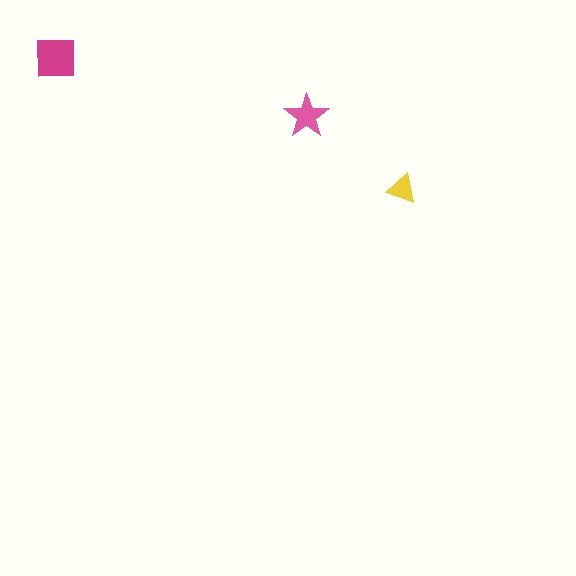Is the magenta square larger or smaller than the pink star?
Larger.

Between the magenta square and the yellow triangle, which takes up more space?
The magenta square.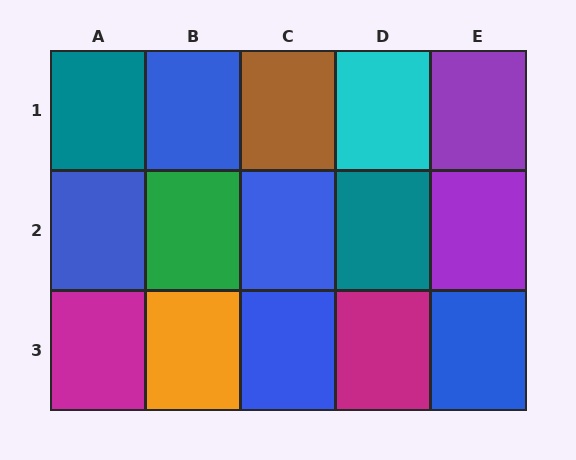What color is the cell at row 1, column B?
Blue.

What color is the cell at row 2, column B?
Green.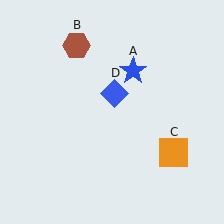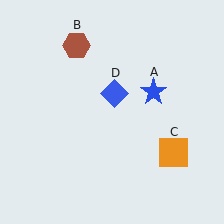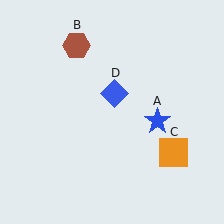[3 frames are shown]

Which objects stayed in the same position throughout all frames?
Brown hexagon (object B) and orange square (object C) and blue diamond (object D) remained stationary.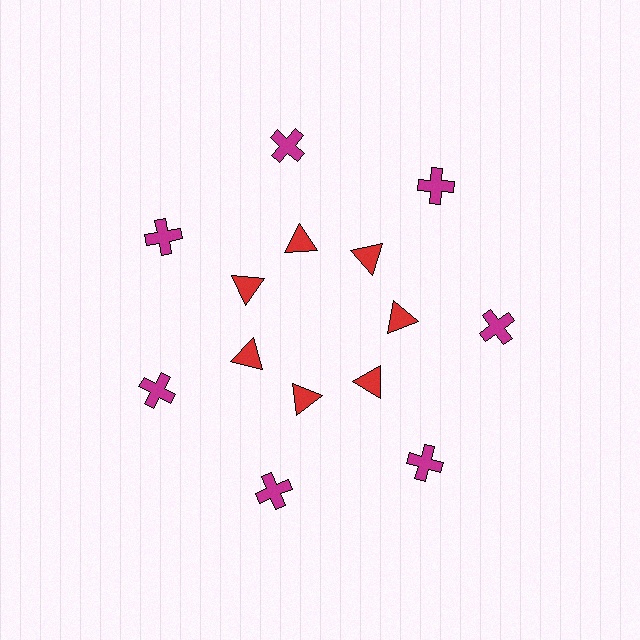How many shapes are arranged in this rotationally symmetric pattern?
There are 14 shapes, arranged in 7 groups of 2.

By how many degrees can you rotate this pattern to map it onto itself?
The pattern maps onto itself every 51 degrees of rotation.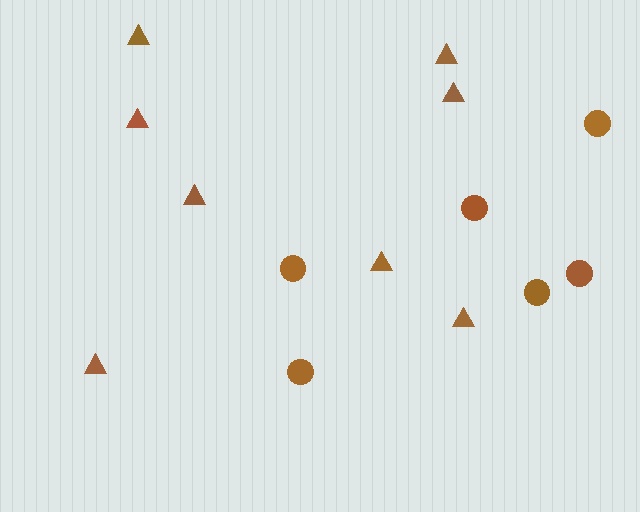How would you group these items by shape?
There are 2 groups: one group of triangles (8) and one group of circles (6).